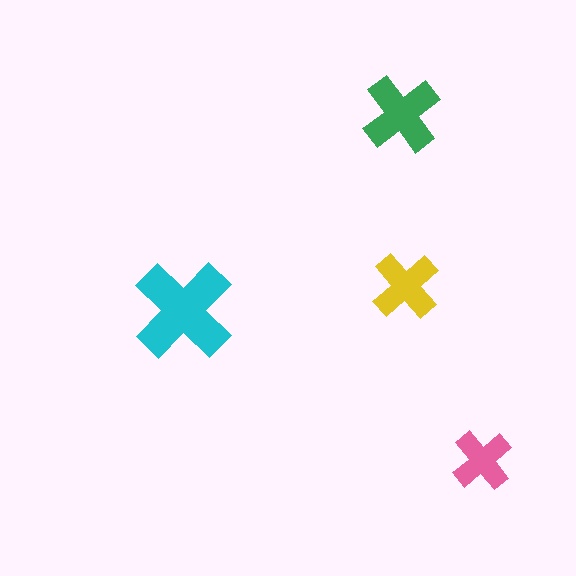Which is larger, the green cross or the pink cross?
The green one.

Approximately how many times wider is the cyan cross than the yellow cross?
About 1.5 times wider.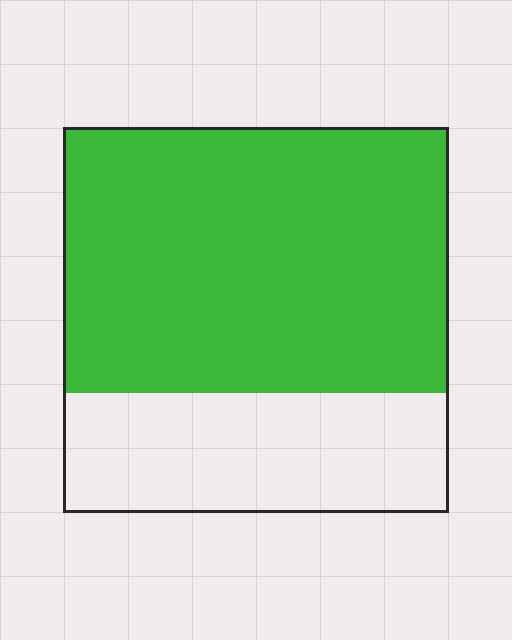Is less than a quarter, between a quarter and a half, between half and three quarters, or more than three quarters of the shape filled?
Between half and three quarters.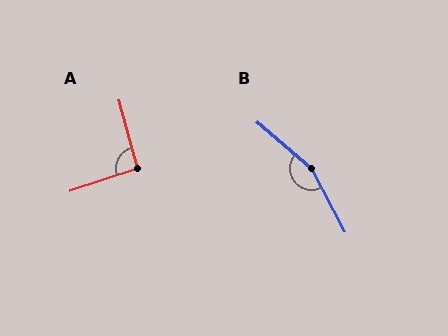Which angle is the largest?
B, at approximately 158 degrees.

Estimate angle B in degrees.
Approximately 158 degrees.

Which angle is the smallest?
A, at approximately 93 degrees.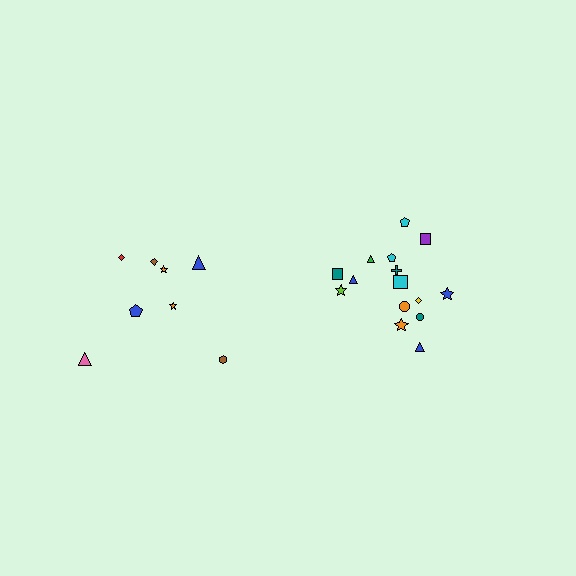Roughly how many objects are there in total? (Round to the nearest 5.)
Roughly 25 objects in total.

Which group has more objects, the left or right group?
The right group.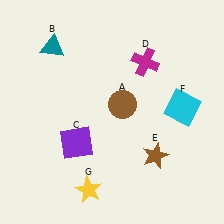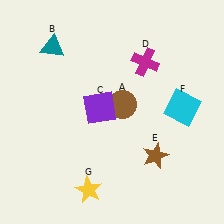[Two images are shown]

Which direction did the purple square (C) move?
The purple square (C) moved up.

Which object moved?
The purple square (C) moved up.